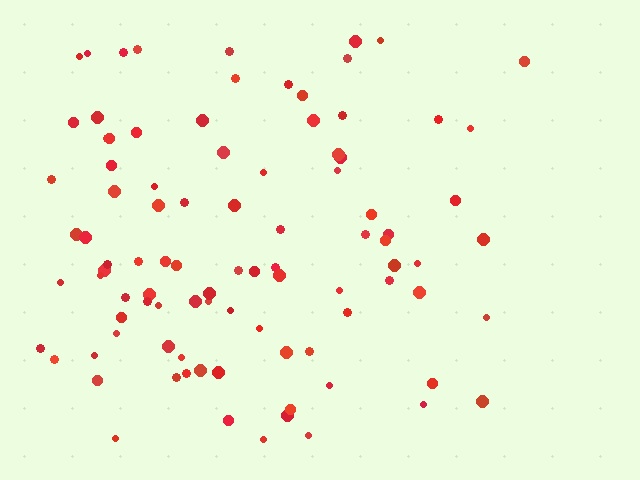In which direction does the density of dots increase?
From right to left, with the left side densest.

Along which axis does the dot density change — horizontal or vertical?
Horizontal.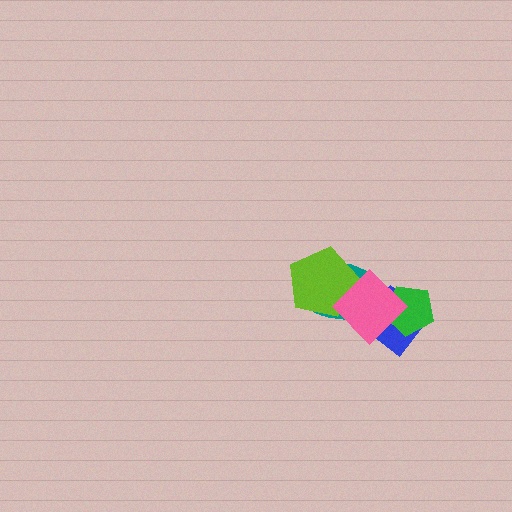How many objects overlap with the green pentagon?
2 objects overlap with the green pentagon.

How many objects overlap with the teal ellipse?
2 objects overlap with the teal ellipse.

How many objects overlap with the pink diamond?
4 objects overlap with the pink diamond.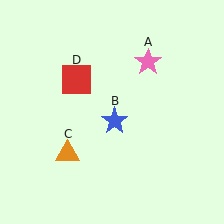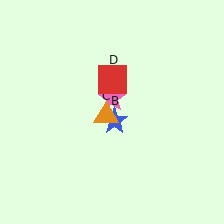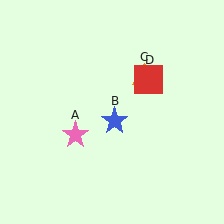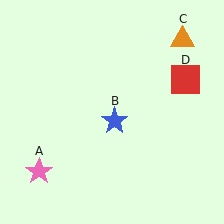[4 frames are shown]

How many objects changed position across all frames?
3 objects changed position: pink star (object A), orange triangle (object C), red square (object D).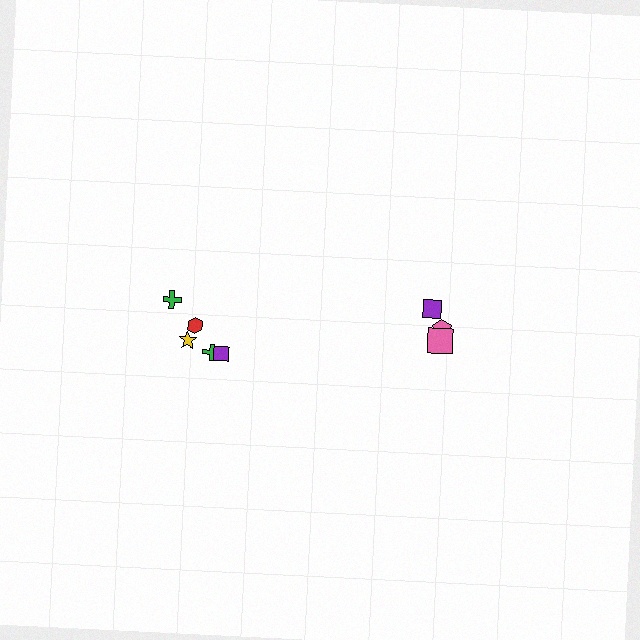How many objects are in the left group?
There are 5 objects.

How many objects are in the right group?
There are 3 objects.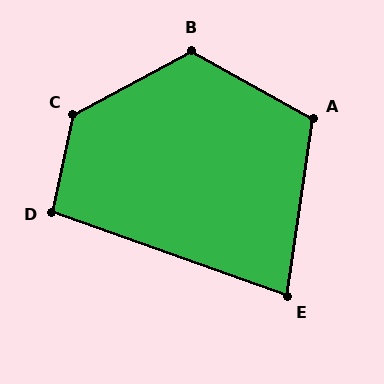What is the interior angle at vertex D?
Approximately 97 degrees (obtuse).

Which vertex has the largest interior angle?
C, at approximately 131 degrees.